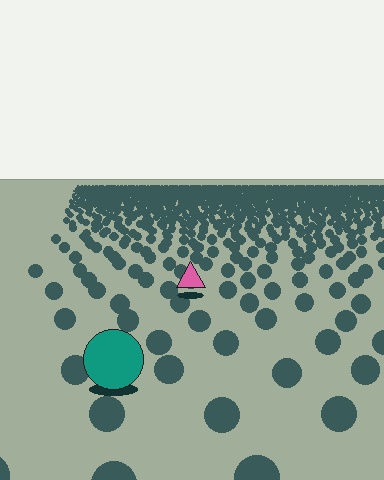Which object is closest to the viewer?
The teal circle is closest. The texture marks near it are larger and more spread out.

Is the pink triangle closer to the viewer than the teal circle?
No. The teal circle is closer — you can tell from the texture gradient: the ground texture is coarser near it.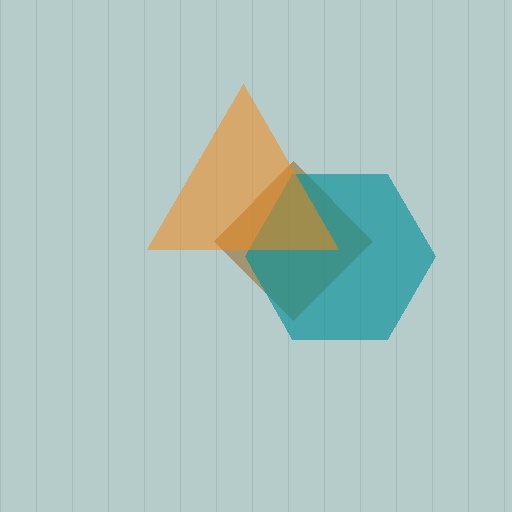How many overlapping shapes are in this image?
There are 3 overlapping shapes in the image.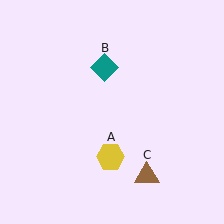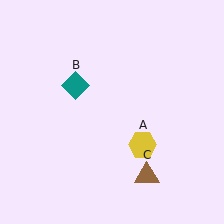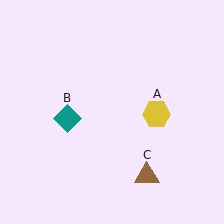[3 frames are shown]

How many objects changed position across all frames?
2 objects changed position: yellow hexagon (object A), teal diamond (object B).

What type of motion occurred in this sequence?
The yellow hexagon (object A), teal diamond (object B) rotated counterclockwise around the center of the scene.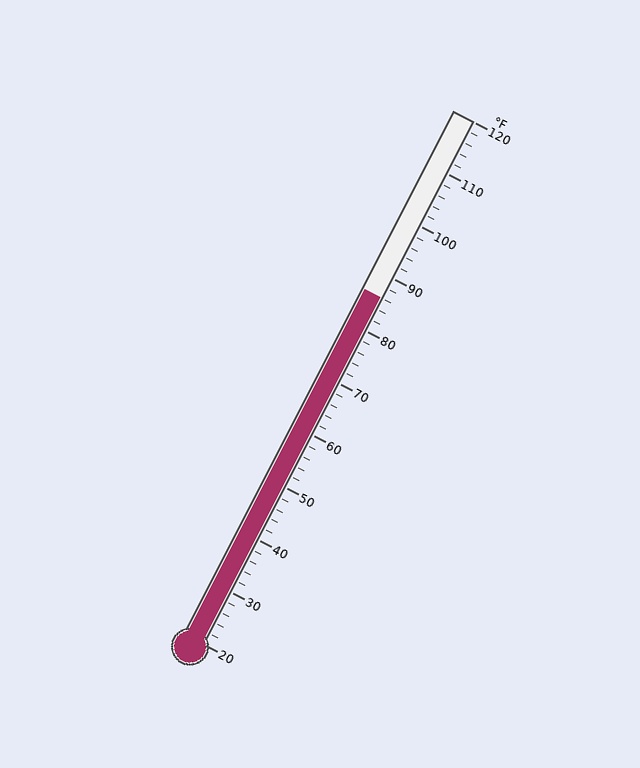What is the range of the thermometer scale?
The thermometer scale ranges from 20°F to 120°F.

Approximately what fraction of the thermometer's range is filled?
The thermometer is filled to approximately 65% of its range.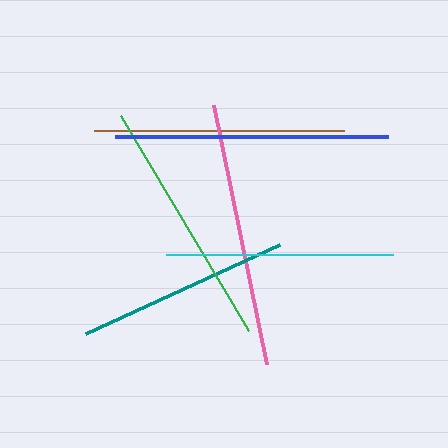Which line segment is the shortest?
The teal line is the shortest at approximately 214 pixels.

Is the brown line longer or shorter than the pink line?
The pink line is longer than the brown line.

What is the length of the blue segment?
The blue segment is approximately 273 pixels long.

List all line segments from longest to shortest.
From longest to shortest: blue, pink, green, brown, cyan, teal.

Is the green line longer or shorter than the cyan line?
The green line is longer than the cyan line.